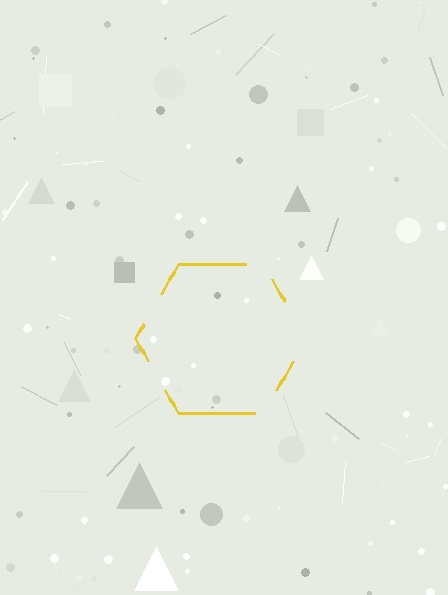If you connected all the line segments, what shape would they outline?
They would outline a hexagon.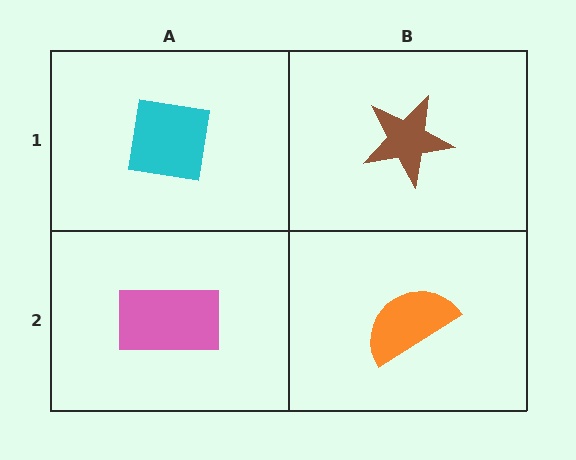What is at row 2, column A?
A pink rectangle.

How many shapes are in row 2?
2 shapes.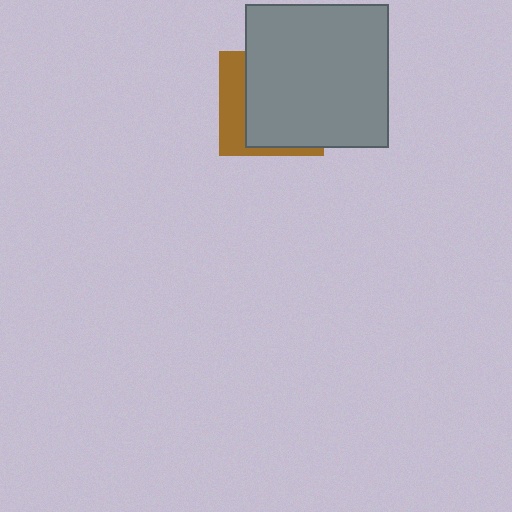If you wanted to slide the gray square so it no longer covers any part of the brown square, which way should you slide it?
Slide it right — that is the most direct way to separate the two shapes.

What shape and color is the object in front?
The object in front is a gray square.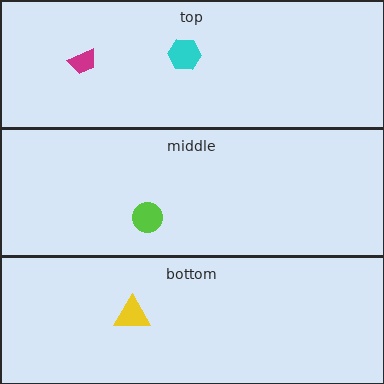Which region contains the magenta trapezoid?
The top region.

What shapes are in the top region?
The cyan hexagon, the magenta trapezoid.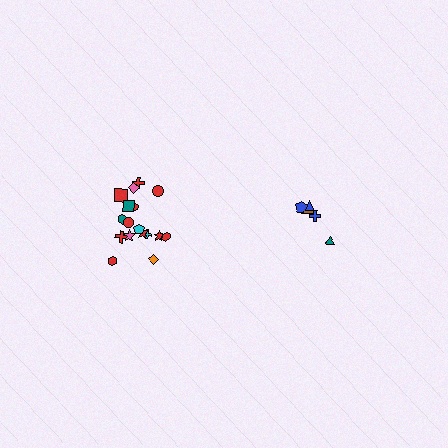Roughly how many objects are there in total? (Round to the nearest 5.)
Roughly 25 objects in total.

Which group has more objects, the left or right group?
The left group.